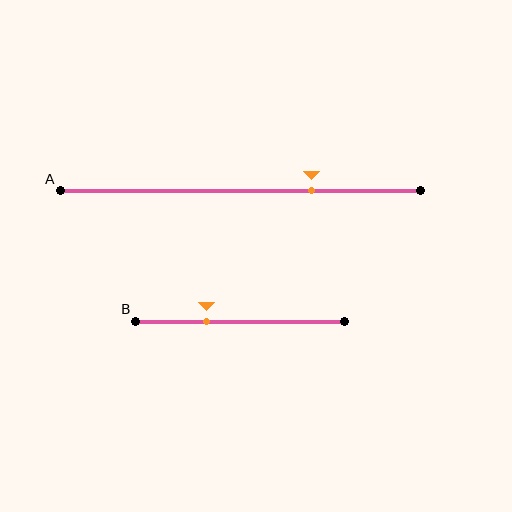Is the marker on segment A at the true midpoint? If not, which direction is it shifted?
No, the marker on segment A is shifted to the right by about 20% of the segment length.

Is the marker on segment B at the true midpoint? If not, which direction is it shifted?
No, the marker on segment B is shifted to the left by about 16% of the segment length.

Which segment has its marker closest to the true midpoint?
Segment B has its marker closest to the true midpoint.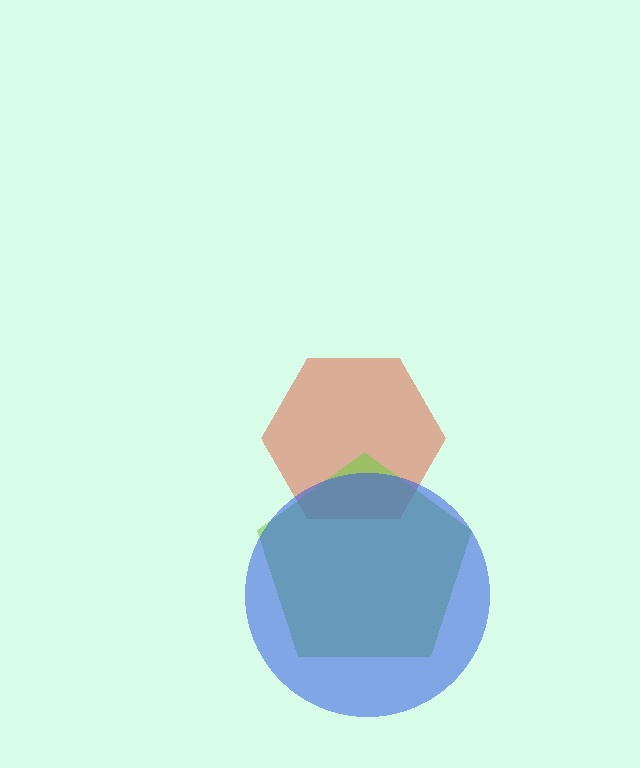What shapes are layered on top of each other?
The layered shapes are: a red hexagon, a lime pentagon, a blue circle.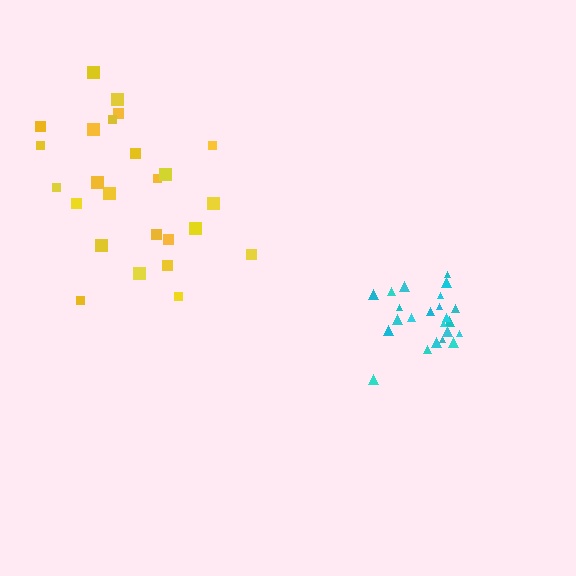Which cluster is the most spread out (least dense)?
Yellow.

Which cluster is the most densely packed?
Cyan.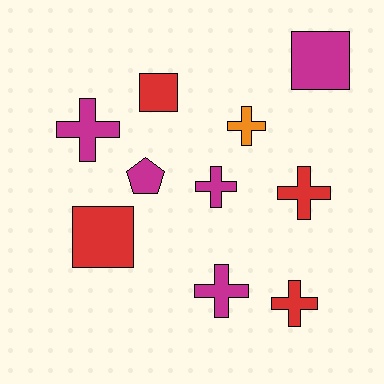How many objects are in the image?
There are 10 objects.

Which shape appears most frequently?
Cross, with 6 objects.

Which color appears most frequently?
Magenta, with 5 objects.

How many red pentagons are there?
There are no red pentagons.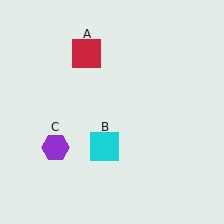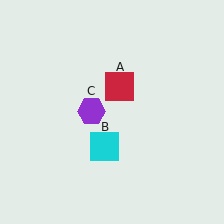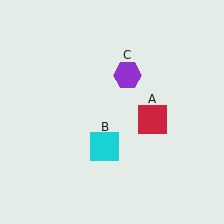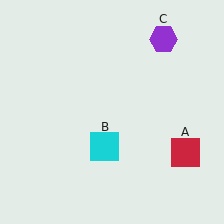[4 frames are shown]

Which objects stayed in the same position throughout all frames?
Cyan square (object B) remained stationary.